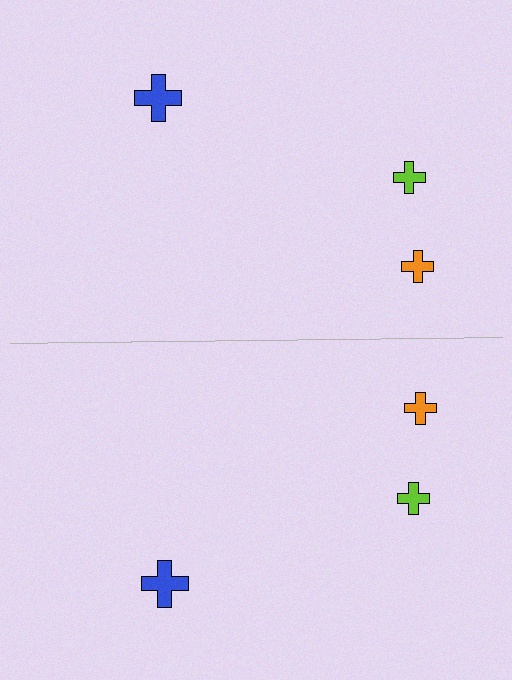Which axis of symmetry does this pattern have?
The pattern has a horizontal axis of symmetry running through the center of the image.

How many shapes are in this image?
There are 6 shapes in this image.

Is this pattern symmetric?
Yes, this pattern has bilateral (reflection) symmetry.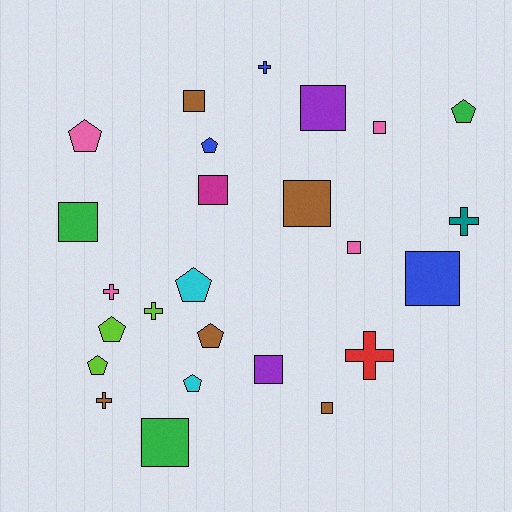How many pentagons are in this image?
There are 8 pentagons.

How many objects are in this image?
There are 25 objects.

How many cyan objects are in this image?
There are 2 cyan objects.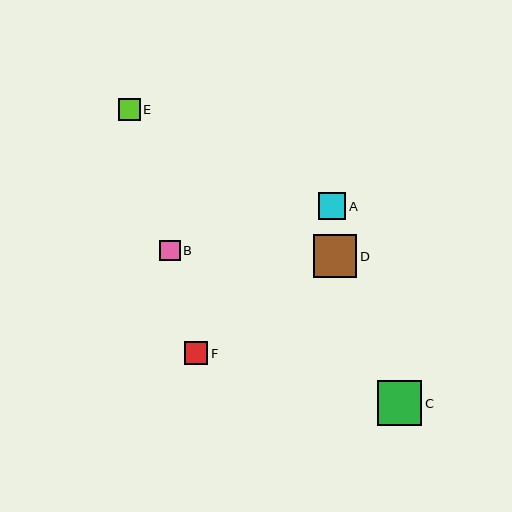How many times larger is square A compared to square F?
Square A is approximately 1.1 times the size of square F.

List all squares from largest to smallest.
From largest to smallest: C, D, A, F, E, B.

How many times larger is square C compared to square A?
Square C is approximately 1.7 times the size of square A.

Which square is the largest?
Square C is the largest with a size of approximately 45 pixels.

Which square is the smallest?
Square B is the smallest with a size of approximately 21 pixels.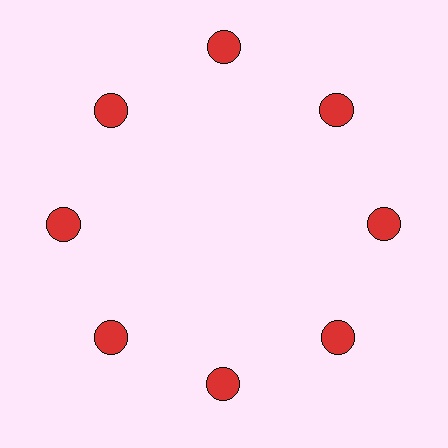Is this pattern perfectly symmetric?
No. The 8 red circles are arranged in a ring, but one element near the 12 o'clock position is pushed outward from the center, breaking the 8-fold rotational symmetry.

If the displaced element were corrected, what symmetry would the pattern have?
It would have 8-fold rotational symmetry — the pattern would map onto itself every 45 degrees.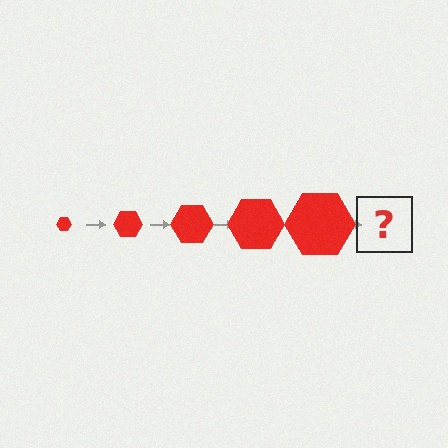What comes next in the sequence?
The next element should be a red hexagon, larger than the previous one.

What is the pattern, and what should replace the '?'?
The pattern is that the hexagon gets progressively larger each step. The '?' should be a red hexagon, larger than the previous one.